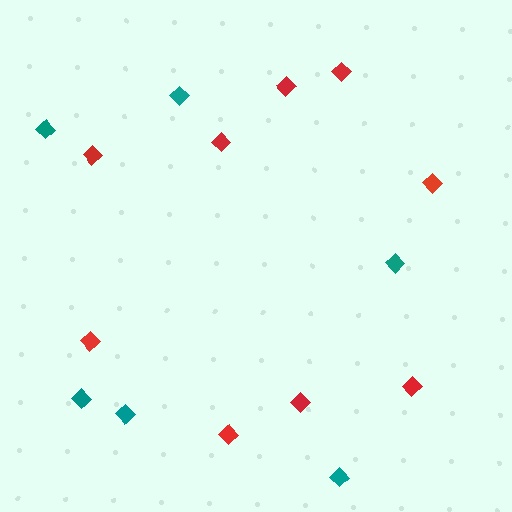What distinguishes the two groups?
There are 2 groups: one group of teal diamonds (6) and one group of red diamonds (9).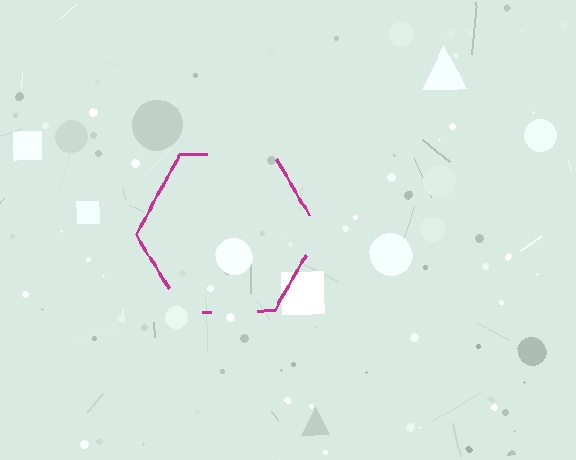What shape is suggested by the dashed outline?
The dashed outline suggests a hexagon.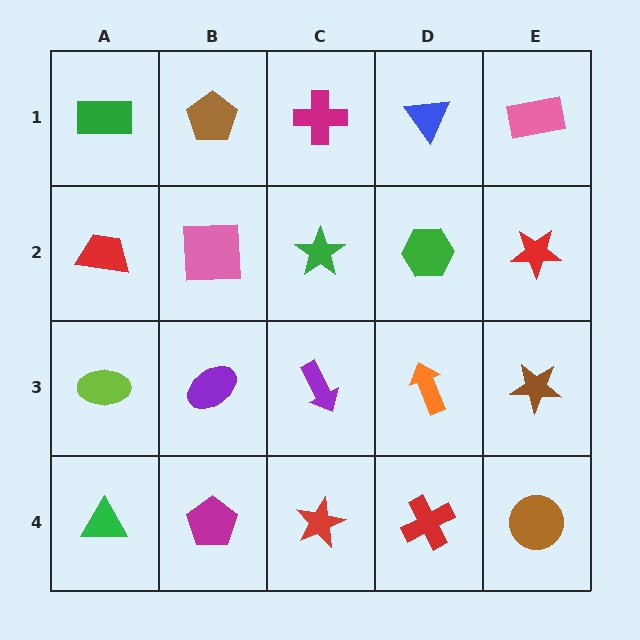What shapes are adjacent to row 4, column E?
A brown star (row 3, column E), a red cross (row 4, column D).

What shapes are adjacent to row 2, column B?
A brown pentagon (row 1, column B), a purple ellipse (row 3, column B), a red trapezoid (row 2, column A), a green star (row 2, column C).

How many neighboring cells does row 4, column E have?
2.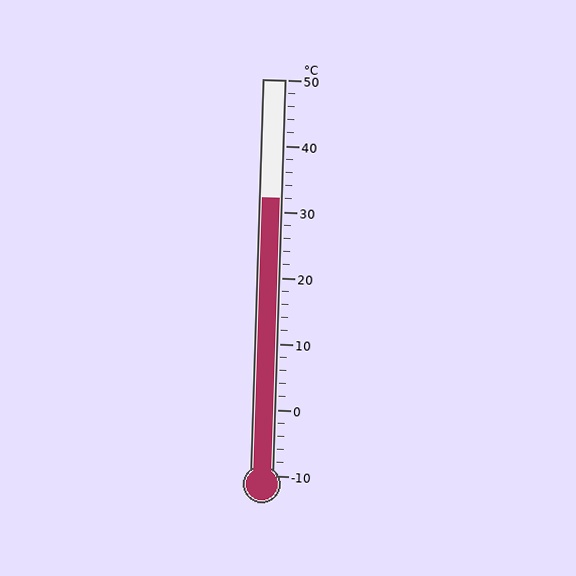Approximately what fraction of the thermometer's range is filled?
The thermometer is filled to approximately 70% of its range.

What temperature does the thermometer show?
The thermometer shows approximately 32°C.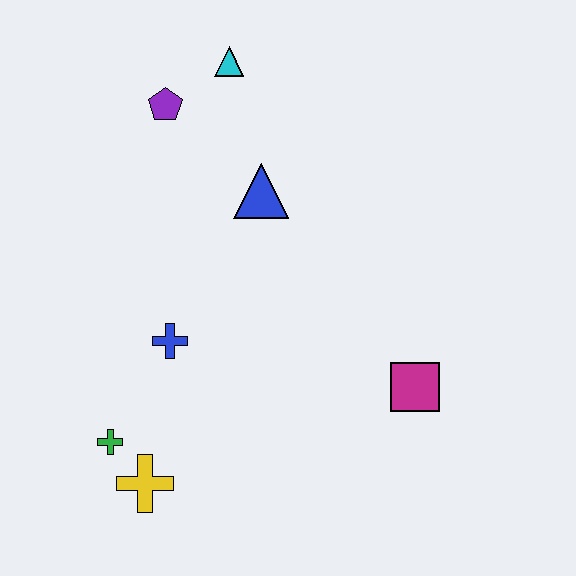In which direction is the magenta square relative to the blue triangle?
The magenta square is below the blue triangle.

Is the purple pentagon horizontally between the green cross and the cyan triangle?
Yes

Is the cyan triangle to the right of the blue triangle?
No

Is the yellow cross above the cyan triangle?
No